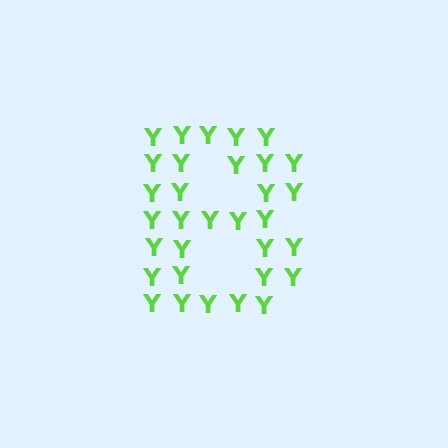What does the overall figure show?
The overall figure shows the letter B.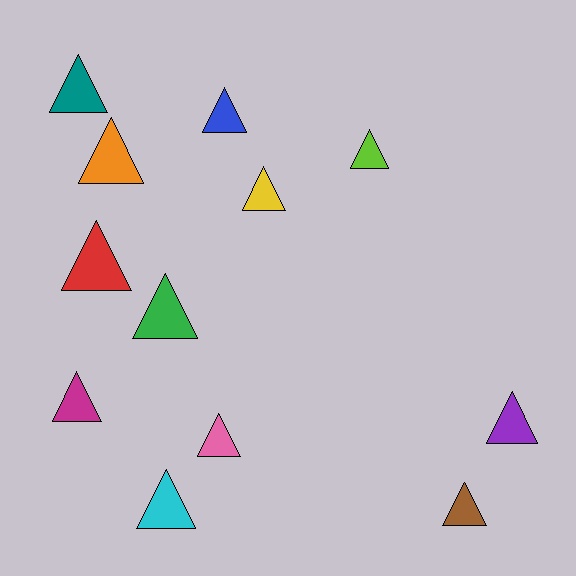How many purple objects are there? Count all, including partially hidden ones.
There is 1 purple object.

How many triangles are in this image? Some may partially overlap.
There are 12 triangles.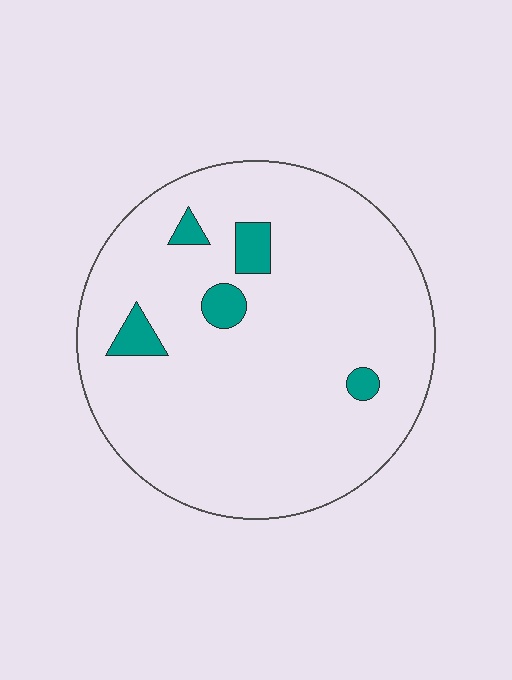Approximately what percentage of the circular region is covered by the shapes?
Approximately 5%.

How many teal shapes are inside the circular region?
5.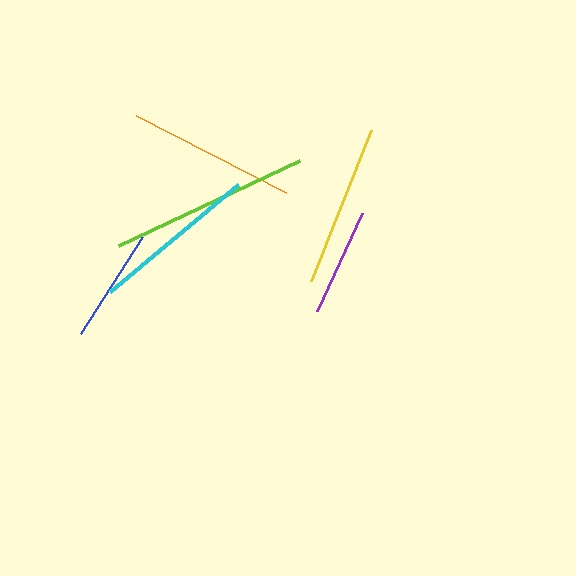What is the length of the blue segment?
The blue segment is approximately 115 pixels long.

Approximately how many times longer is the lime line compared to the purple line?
The lime line is approximately 1.9 times the length of the purple line.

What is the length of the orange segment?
The orange segment is approximately 170 pixels long.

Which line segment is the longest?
The lime line is the longest at approximately 200 pixels.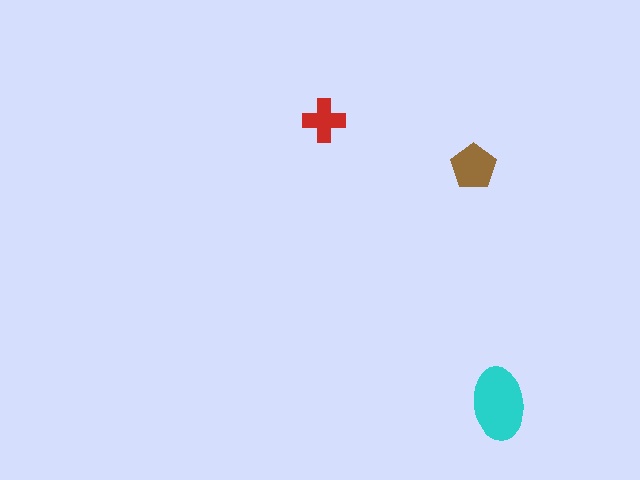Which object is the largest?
The cyan ellipse.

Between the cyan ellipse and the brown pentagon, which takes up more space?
The cyan ellipse.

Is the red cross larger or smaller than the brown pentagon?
Smaller.